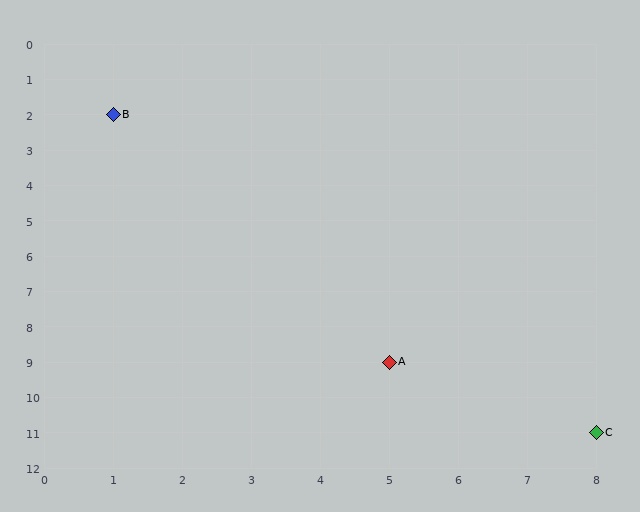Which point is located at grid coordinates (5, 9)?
Point A is at (5, 9).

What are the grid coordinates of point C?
Point C is at grid coordinates (8, 11).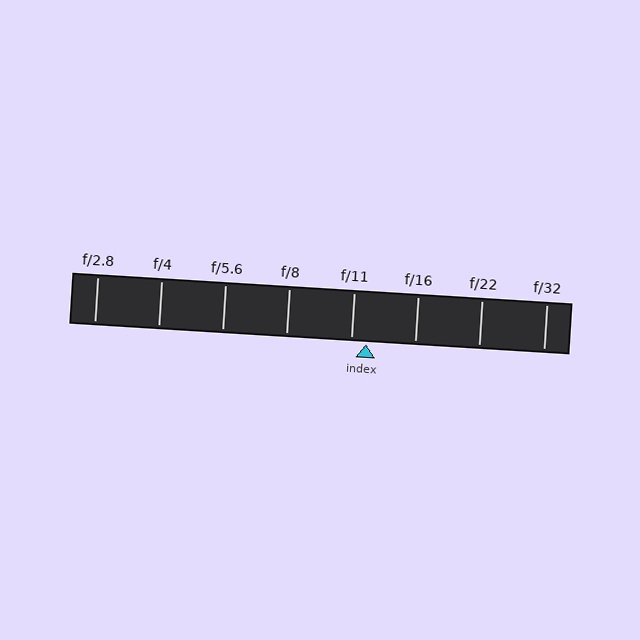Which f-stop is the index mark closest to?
The index mark is closest to f/11.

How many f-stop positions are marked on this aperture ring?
There are 8 f-stop positions marked.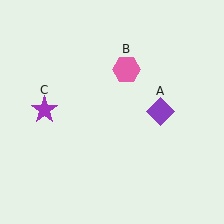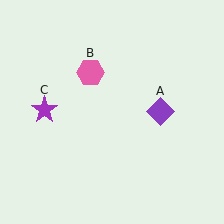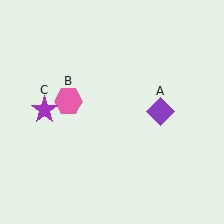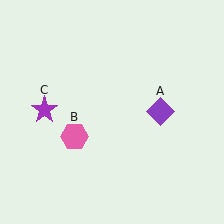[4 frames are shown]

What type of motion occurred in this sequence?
The pink hexagon (object B) rotated counterclockwise around the center of the scene.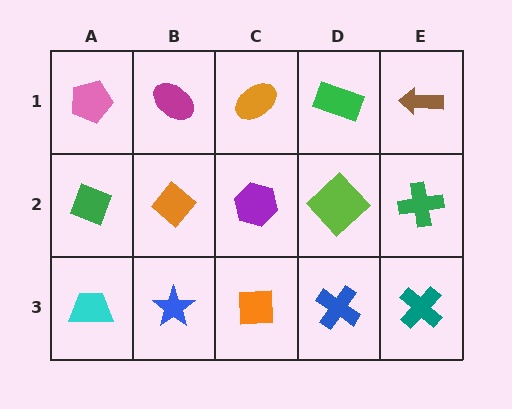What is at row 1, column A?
A pink pentagon.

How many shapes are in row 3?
5 shapes.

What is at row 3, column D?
A blue cross.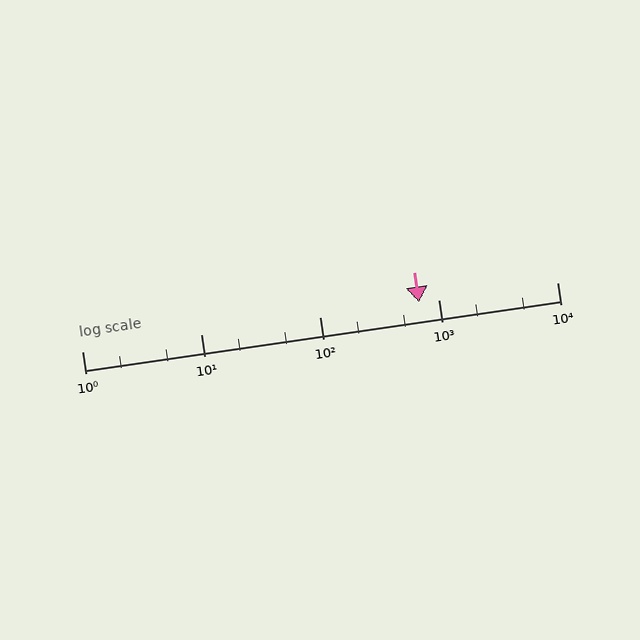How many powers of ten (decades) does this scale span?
The scale spans 4 decades, from 1 to 10000.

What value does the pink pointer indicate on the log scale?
The pointer indicates approximately 690.